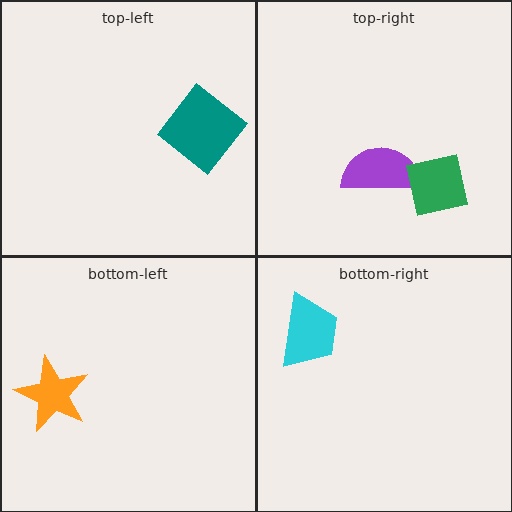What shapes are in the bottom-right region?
The cyan trapezoid.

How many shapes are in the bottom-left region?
1.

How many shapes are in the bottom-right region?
1.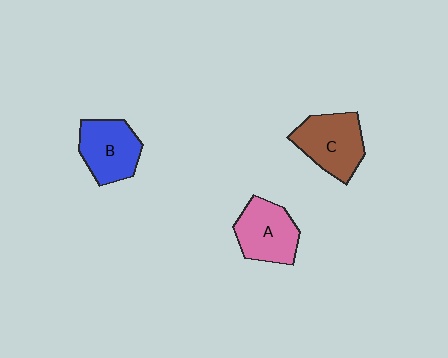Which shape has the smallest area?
Shape B (blue).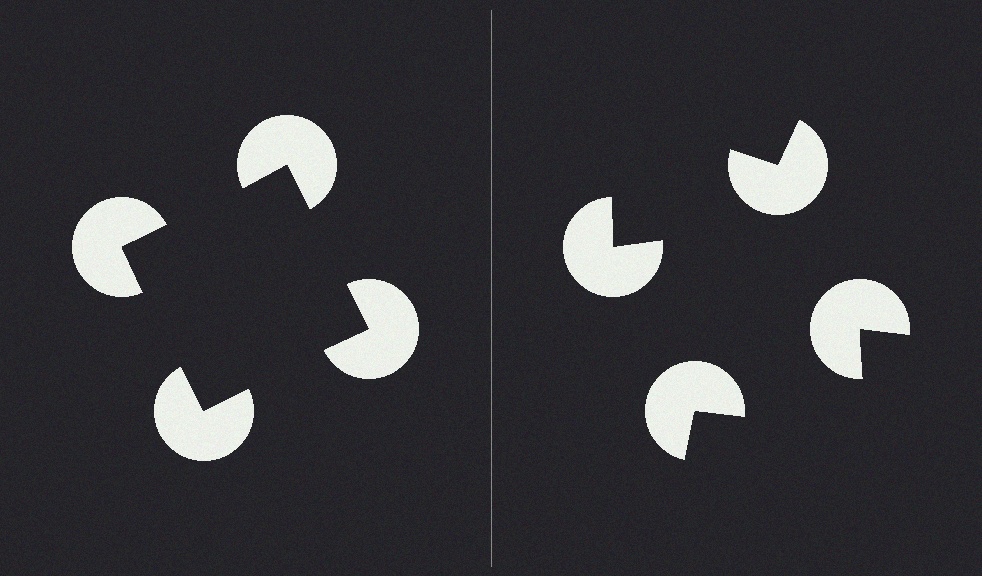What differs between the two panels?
The pac-man discs are positioned identically on both sides; only the wedge orientations differ. On the left they align to a square; on the right they are misaligned.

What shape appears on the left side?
An illusory square.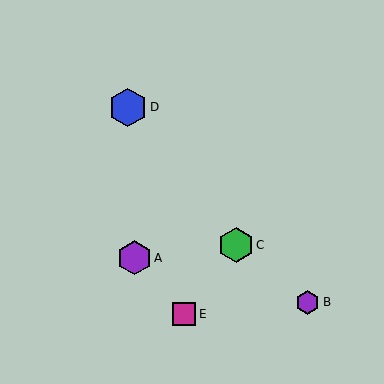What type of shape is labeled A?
Shape A is a purple hexagon.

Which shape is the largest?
The blue hexagon (labeled D) is the largest.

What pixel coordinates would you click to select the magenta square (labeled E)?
Click at (184, 314) to select the magenta square E.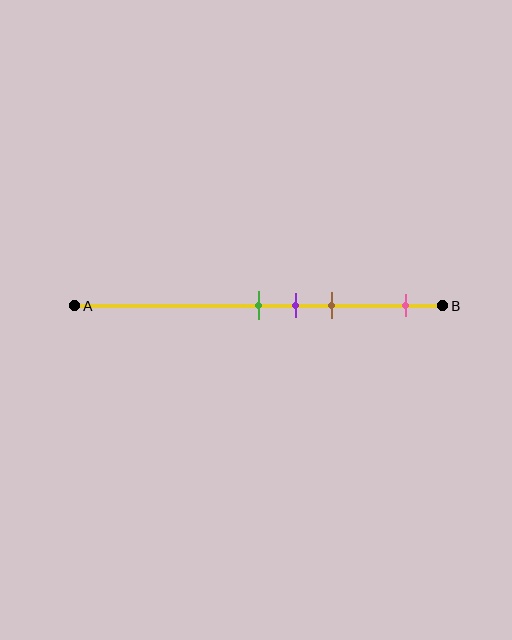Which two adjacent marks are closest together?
The green and purple marks are the closest adjacent pair.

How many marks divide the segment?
There are 4 marks dividing the segment.